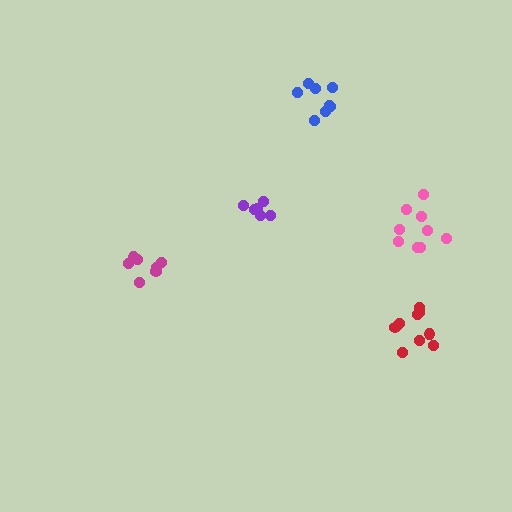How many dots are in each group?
Group 1: 9 dots, Group 2: 6 dots, Group 3: 9 dots, Group 4: 8 dots, Group 5: 7 dots (39 total).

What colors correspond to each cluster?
The clusters are colored: red, purple, pink, blue, magenta.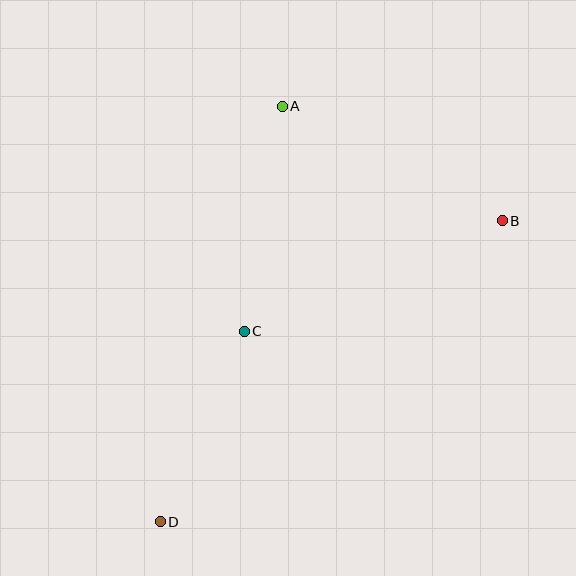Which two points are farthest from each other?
Points B and D are farthest from each other.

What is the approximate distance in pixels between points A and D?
The distance between A and D is approximately 433 pixels.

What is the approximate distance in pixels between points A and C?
The distance between A and C is approximately 228 pixels.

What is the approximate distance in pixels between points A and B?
The distance between A and B is approximately 248 pixels.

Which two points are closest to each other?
Points C and D are closest to each other.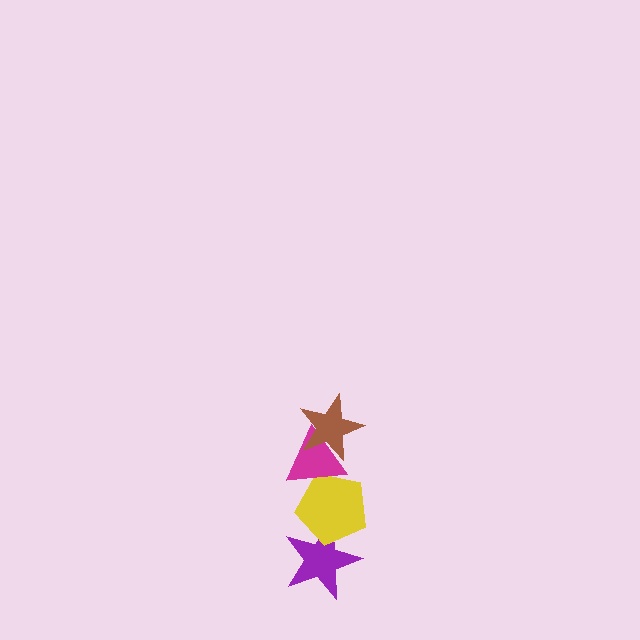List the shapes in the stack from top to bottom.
From top to bottom: the brown star, the magenta triangle, the yellow pentagon, the purple star.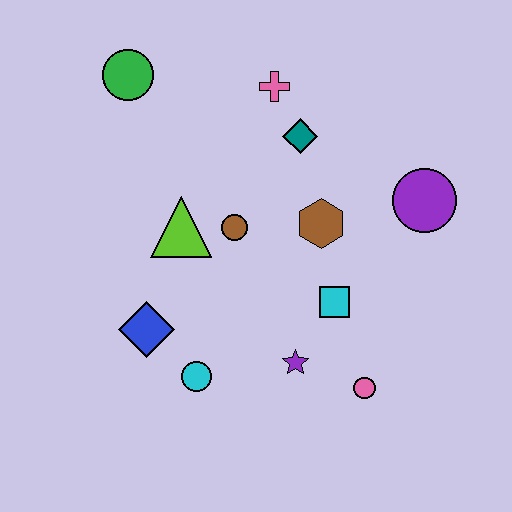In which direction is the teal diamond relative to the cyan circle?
The teal diamond is above the cyan circle.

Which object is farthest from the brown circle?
The pink circle is farthest from the brown circle.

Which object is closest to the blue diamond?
The cyan circle is closest to the blue diamond.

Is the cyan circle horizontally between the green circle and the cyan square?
Yes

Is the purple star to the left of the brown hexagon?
Yes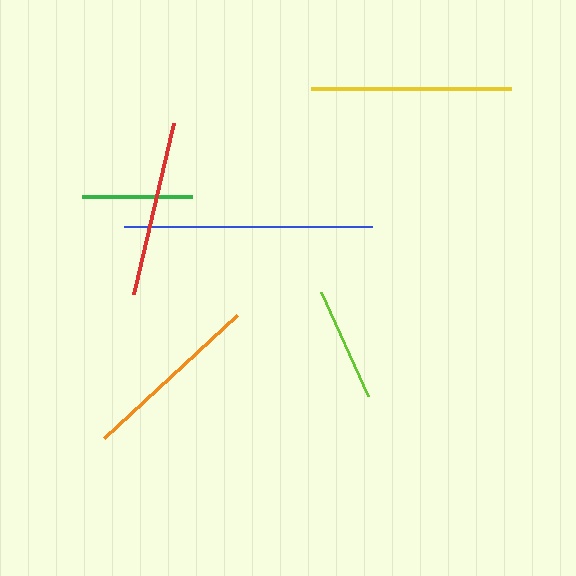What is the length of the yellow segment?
The yellow segment is approximately 200 pixels long.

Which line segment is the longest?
The blue line is the longest at approximately 248 pixels.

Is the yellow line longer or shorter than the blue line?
The blue line is longer than the yellow line.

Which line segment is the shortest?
The green line is the shortest at approximately 109 pixels.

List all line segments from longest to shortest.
From longest to shortest: blue, yellow, orange, red, lime, green.